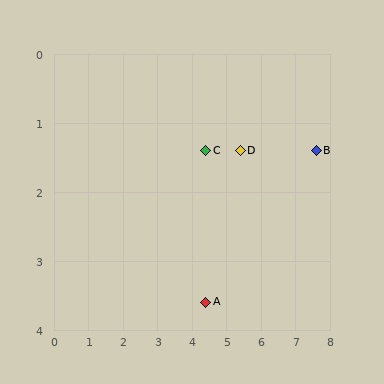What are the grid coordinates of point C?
Point C is at approximately (4.4, 1.4).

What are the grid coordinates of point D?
Point D is at approximately (5.4, 1.4).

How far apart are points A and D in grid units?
Points A and D are about 2.4 grid units apart.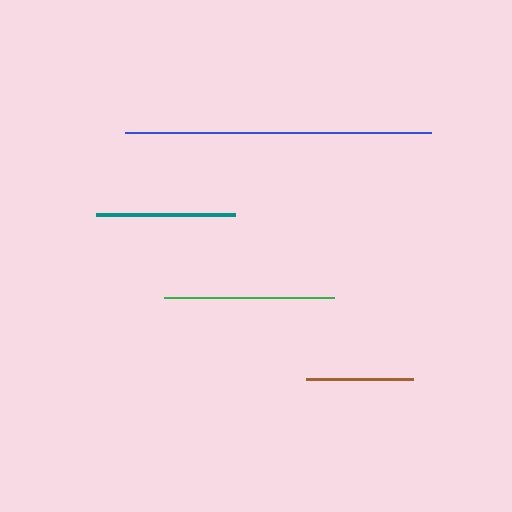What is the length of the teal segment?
The teal segment is approximately 139 pixels long.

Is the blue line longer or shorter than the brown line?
The blue line is longer than the brown line.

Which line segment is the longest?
The blue line is the longest at approximately 306 pixels.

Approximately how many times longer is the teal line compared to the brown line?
The teal line is approximately 1.3 times the length of the brown line.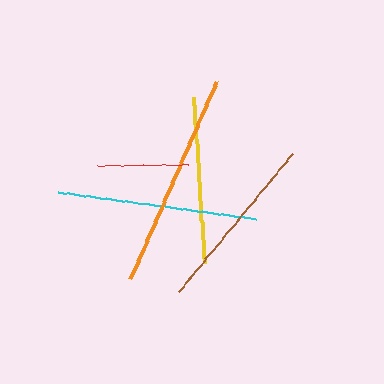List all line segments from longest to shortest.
From longest to shortest: orange, cyan, brown, yellow, red.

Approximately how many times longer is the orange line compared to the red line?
The orange line is approximately 2.4 times the length of the red line.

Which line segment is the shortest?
The red line is the shortest at approximately 90 pixels.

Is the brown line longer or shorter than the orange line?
The orange line is longer than the brown line.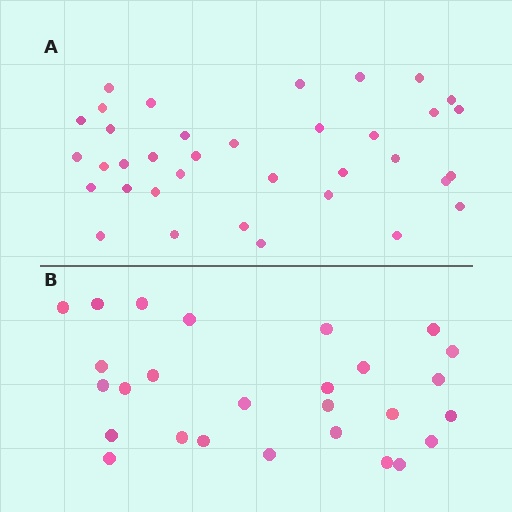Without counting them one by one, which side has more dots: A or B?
Region A (the top region) has more dots.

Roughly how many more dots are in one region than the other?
Region A has roughly 8 or so more dots than region B.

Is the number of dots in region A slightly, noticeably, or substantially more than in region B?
Region A has noticeably more, but not dramatically so. The ratio is roughly 1.3 to 1.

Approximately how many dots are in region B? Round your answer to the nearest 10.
About 30 dots. (The exact count is 27, which rounds to 30.)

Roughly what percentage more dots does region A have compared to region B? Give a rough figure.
About 35% more.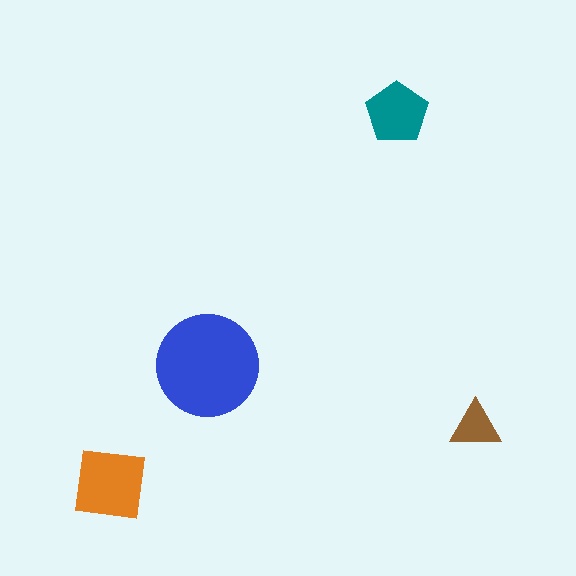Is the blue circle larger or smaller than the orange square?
Larger.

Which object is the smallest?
The brown triangle.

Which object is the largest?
The blue circle.